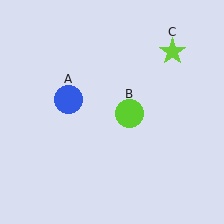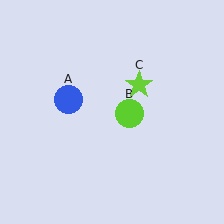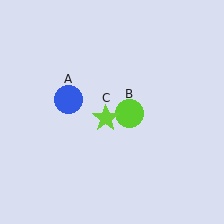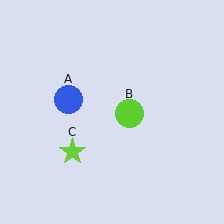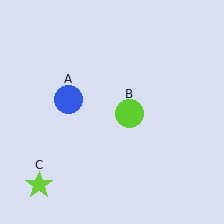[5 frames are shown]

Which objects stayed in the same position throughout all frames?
Blue circle (object A) and lime circle (object B) remained stationary.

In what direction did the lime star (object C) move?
The lime star (object C) moved down and to the left.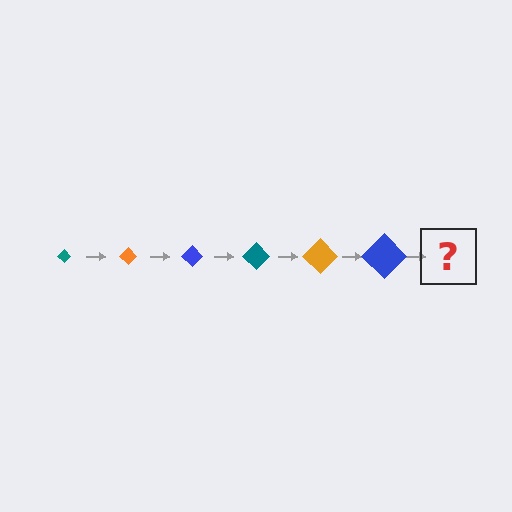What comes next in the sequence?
The next element should be a teal diamond, larger than the previous one.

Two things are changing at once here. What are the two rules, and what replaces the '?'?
The two rules are that the diamond grows larger each step and the color cycles through teal, orange, and blue. The '?' should be a teal diamond, larger than the previous one.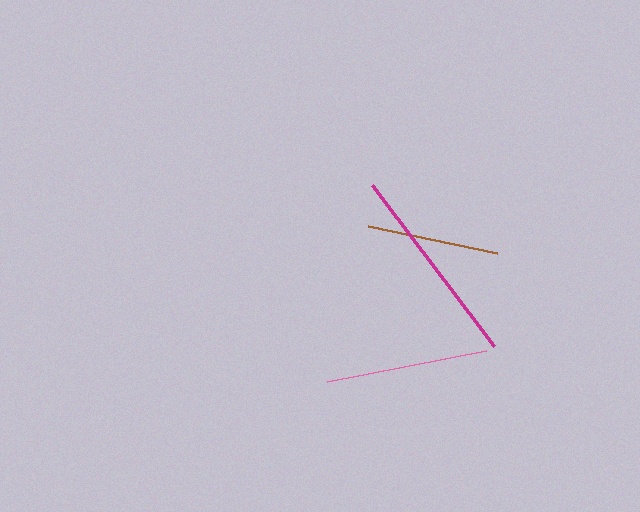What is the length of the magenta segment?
The magenta segment is approximately 202 pixels long.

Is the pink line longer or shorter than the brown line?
The pink line is longer than the brown line.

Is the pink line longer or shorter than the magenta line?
The magenta line is longer than the pink line.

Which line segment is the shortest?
The brown line is the shortest at approximately 131 pixels.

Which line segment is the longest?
The magenta line is the longest at approximately 202 pixels.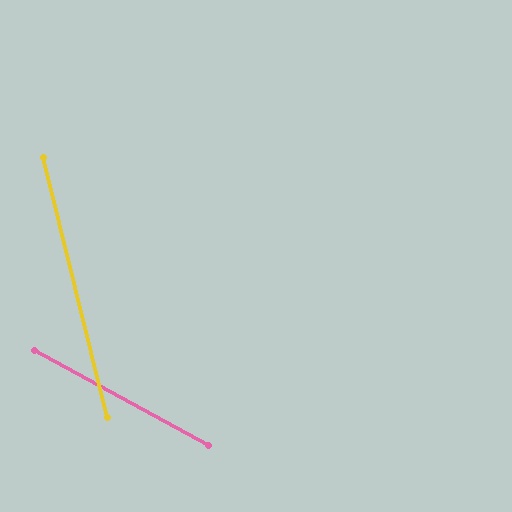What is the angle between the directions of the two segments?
Approximately 48 degrees.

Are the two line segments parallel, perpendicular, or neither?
Neither parallel nor perpendicular — they differ by about 48°.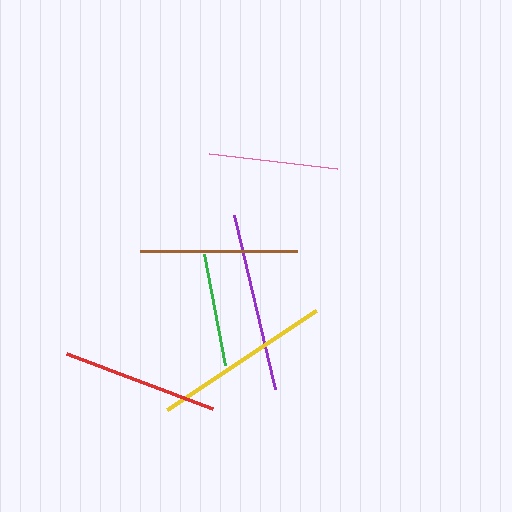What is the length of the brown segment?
The brown segment is approximately 158 pixels long.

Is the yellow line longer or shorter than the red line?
The yellow line is longer than the red line.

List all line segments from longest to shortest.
From longest to shortest: yellow, purple, brown, red, pink, green.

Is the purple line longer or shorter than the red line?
The purple line is longer than the red line.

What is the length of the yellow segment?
The yellow segment is approximately 178 pixels long.